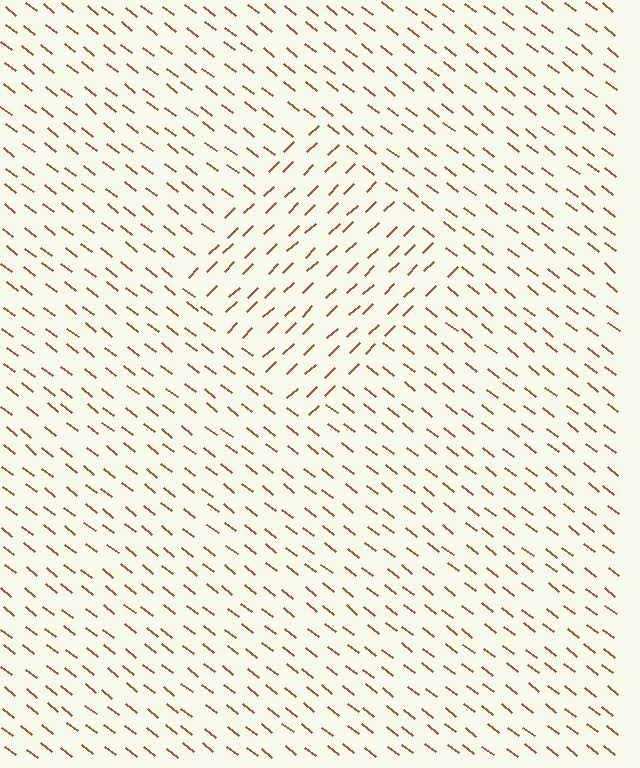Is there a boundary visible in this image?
Yes, there is a texture boundary formed by a change in line orientation.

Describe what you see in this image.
The image is filled with small brown line segments. A diamond region in the image has lines oriented differently from the surrounding lines, creating a visible texture boundary.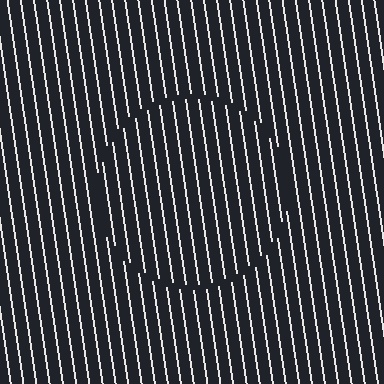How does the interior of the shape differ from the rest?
The interior of the shape contains the same grating, shifted by half a period — the contour is defined by the phase discontinuity where line-ends from the inner and outer gratings abut.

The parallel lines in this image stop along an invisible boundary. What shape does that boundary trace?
An illusory circle. The interior of the shape contains the same grating, shifted by half a period — the contour is defined by the phase discontinuity where line-ends from the inner and outer gratings abut.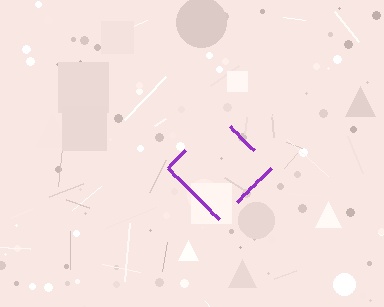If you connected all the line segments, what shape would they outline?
They would outline a diamond.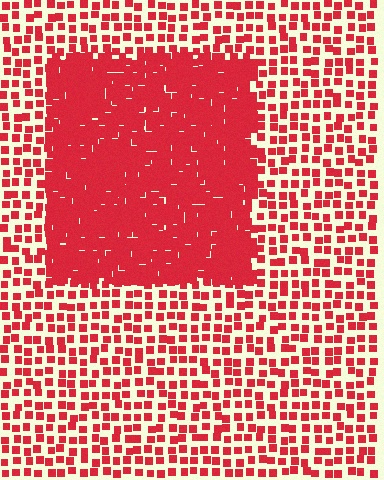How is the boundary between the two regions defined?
The boundary is defined by a change in element density (approximately 2.8x ratio). All elements are the same color, size, and shape.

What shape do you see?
I see a rectangle.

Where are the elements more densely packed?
The elements are more densely packed inside the rectangle boundary.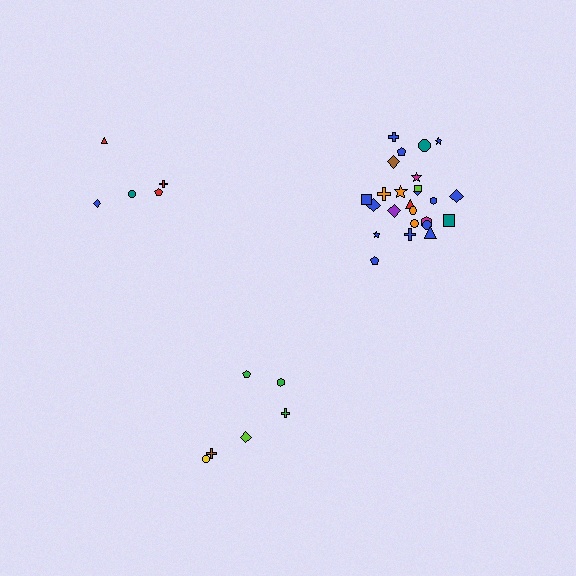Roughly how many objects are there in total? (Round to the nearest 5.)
Roughly 35 objects in total.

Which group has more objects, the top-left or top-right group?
The top-right group.